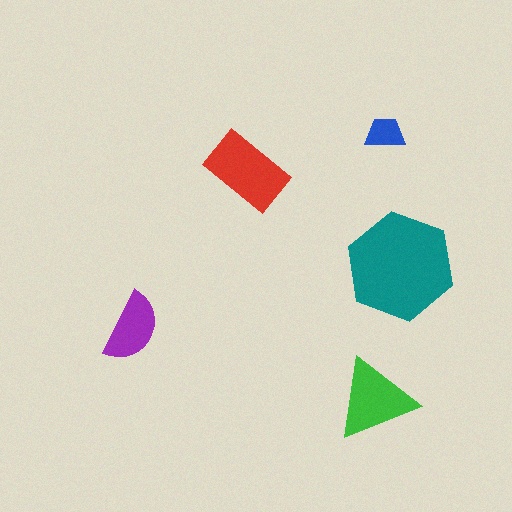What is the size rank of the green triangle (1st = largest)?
3rd.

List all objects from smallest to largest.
The blue trapezoid, the purple semicircle, the green triangle, the red rectangle, the teal hexagon.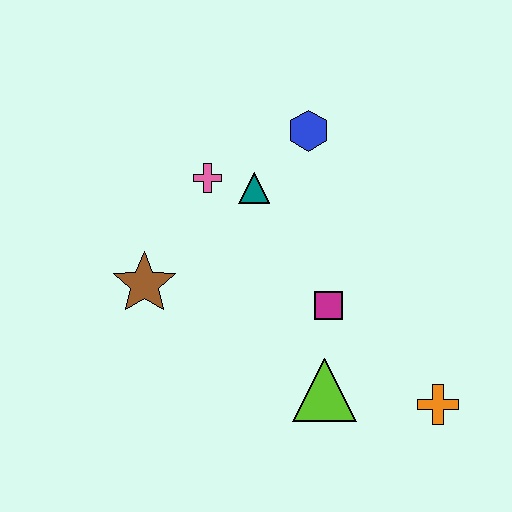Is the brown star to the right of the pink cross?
No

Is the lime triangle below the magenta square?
Yes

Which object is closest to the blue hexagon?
The teal triangle is closest to the blue hexagon.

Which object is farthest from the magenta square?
The brown star is farthest from the magenta square.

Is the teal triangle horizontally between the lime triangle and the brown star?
Yes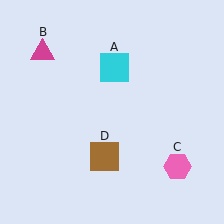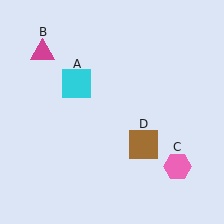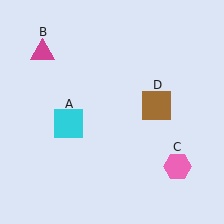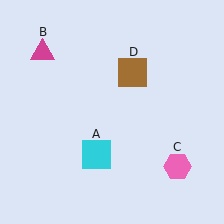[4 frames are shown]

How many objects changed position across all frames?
2 objects changed position: cyan square (object A), brown square (object D).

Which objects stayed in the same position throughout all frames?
Magenta triangle (object B) and pink hexagon (object C) remained stationary.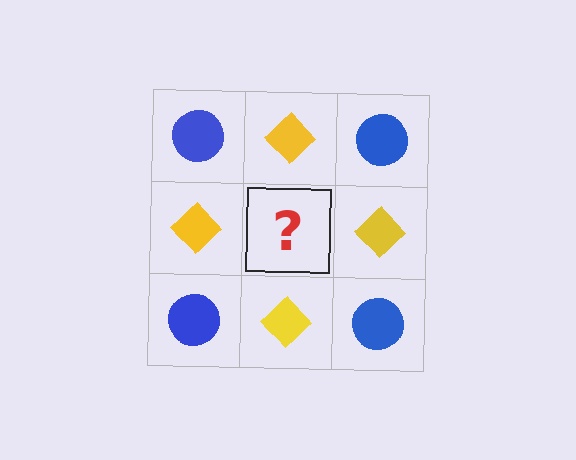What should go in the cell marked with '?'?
The missing cell should contain a blue circle.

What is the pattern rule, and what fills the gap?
The rule is that it alternates blue circle and yellow diamond in a checkerboard pattern. The gap should be filled with a blue circle.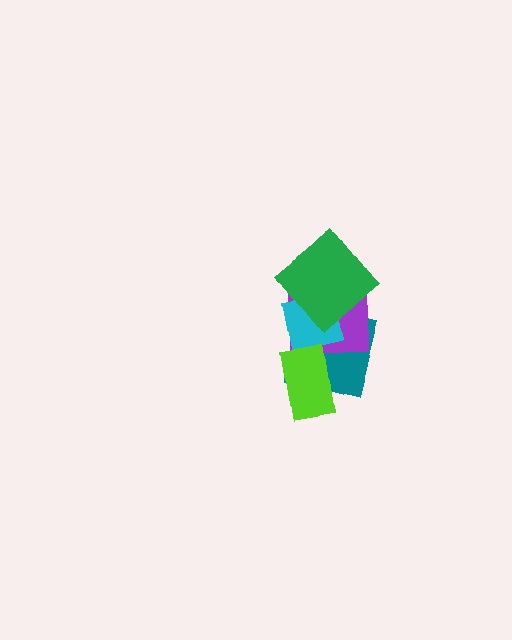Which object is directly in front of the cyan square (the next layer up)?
The green diamond is directly in front of the cyan square.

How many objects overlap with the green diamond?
2 objects overlap with the green diamond.